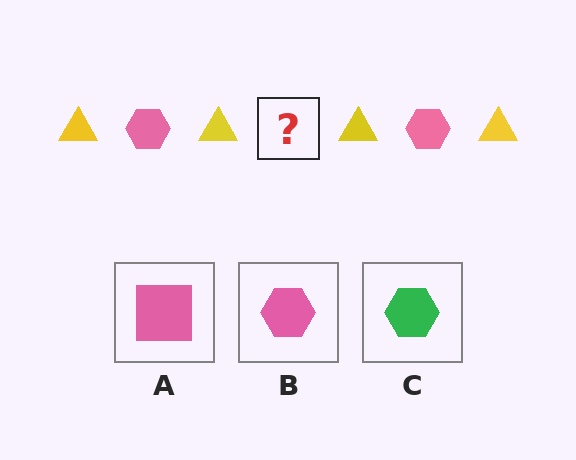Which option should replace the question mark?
Option B.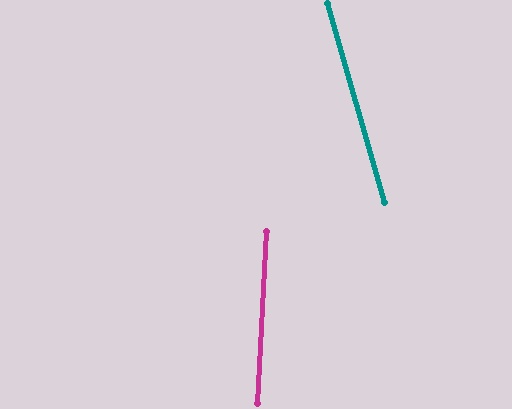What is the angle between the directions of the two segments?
Approximately 19 degrees.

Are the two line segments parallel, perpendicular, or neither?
Neither parallel nor perpendicular — they differ by about 19°.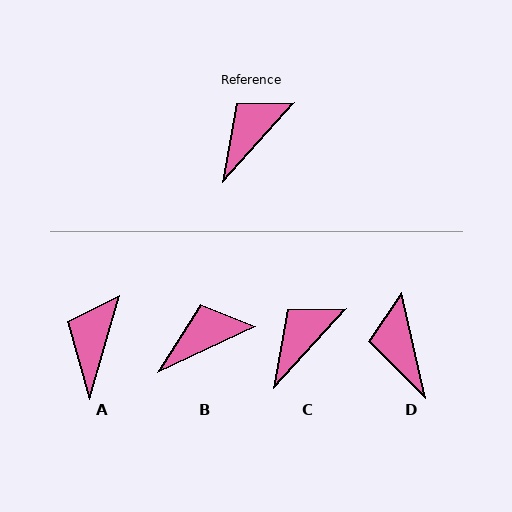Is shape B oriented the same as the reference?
No, it is off by about 23 degrees.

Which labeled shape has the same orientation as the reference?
C.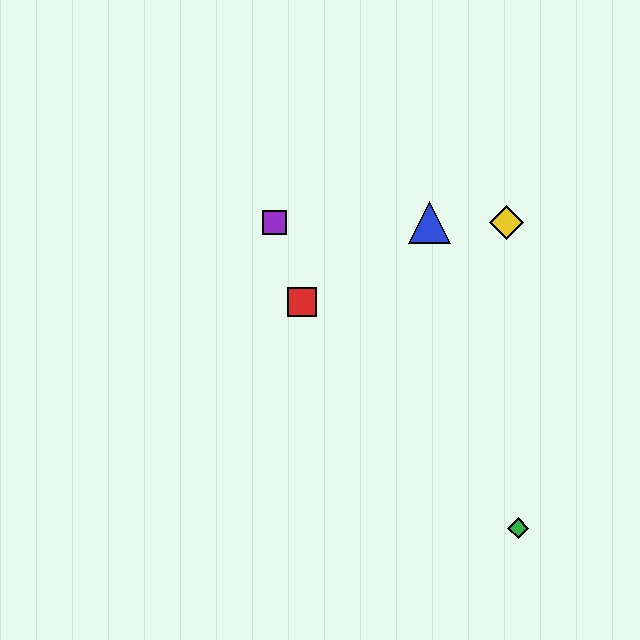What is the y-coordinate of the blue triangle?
The blue triangle is at y≈223.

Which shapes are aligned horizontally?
The blue triangle, the yellow diamond, the purple square are aligned horizontally.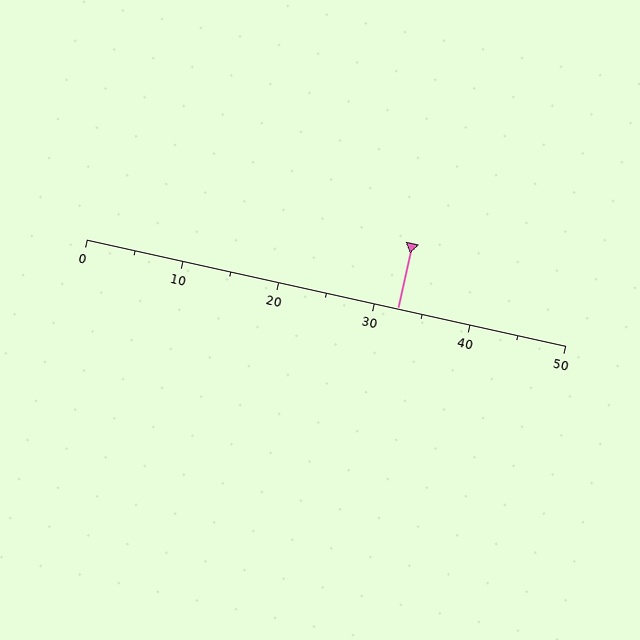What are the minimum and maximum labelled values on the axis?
The axis runs from 0 to 50.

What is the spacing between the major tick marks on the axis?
The major ticks are spaced 10 apart.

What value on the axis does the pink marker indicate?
The marker indicates approximately 32.5.